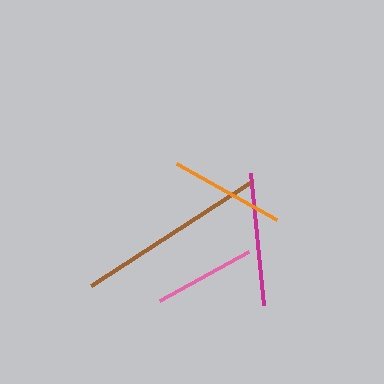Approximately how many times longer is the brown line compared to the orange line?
The brown line is approximately 1.7 times the length of the orange line.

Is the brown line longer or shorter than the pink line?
The brown line is longer than the pink line.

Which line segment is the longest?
The brown line is the longest at approximately 190 pixels.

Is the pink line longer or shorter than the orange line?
The orange line is longer than the pink line.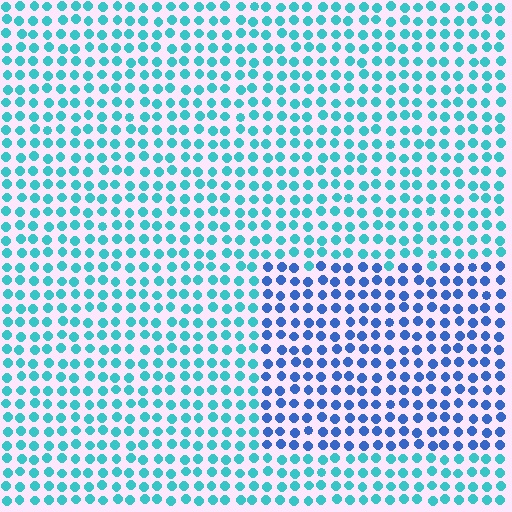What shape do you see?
I see a rectangle.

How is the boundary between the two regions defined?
The boundary is defined purely by a slight shift in hue (about 40 degrees). Spacing, size, and orientation are identical on both sides.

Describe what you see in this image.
The image is filled with small cyan elements in a uniform arrangement. A rectangle-shaped region is visible where the elements are tinted to a slightly different hue, forming a subtle color boundary.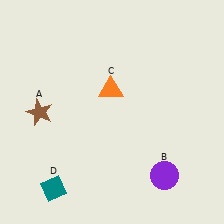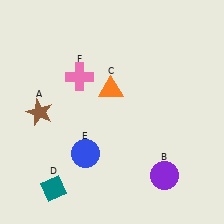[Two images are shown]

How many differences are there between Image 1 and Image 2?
There are 2 differences between the two images.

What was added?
A blue circle (E), a pink cross (F) were added in Image 2.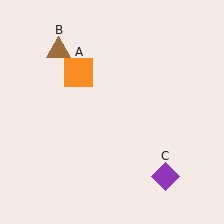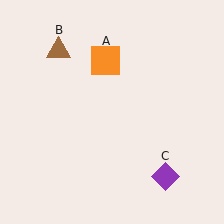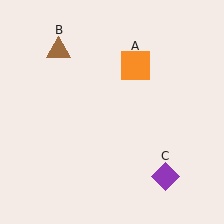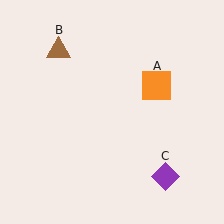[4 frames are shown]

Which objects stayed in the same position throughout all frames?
Brown triangle (object B) and purple diamond (object C) remained stationary.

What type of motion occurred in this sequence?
The orange square (object A) rotated clockwise around the center of the scene.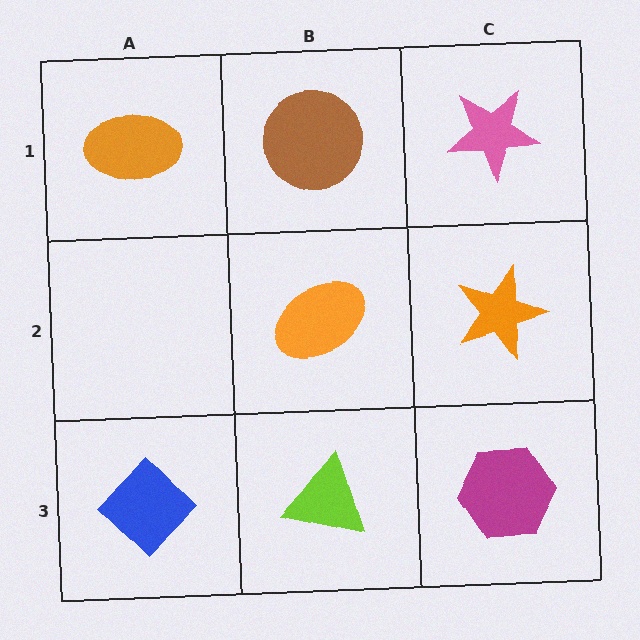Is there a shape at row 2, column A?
No, that cell is empty.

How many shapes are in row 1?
3 shapes.